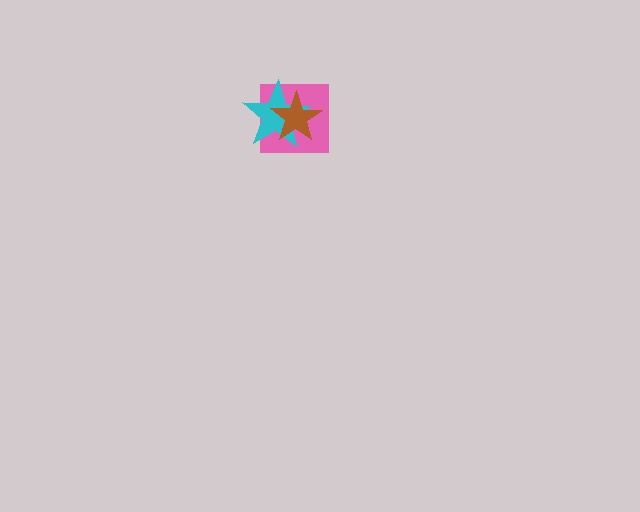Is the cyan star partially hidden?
Yes, it is partially covered by another shape.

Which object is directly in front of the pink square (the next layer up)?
The cyan star is directly in front of the pink square.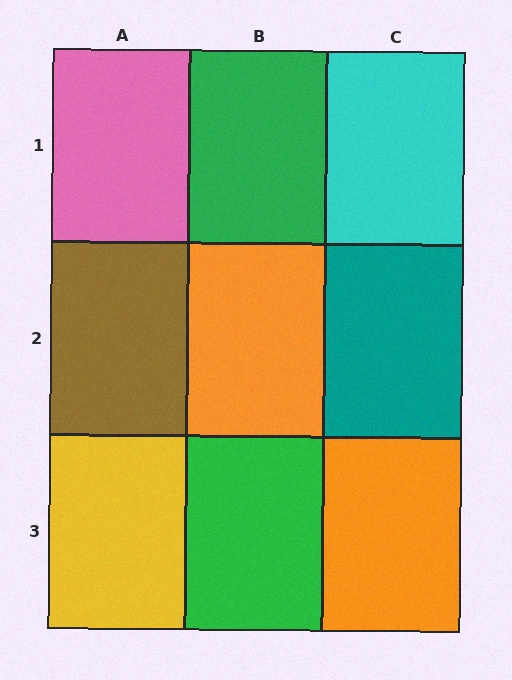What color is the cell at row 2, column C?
Teal.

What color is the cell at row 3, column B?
Green.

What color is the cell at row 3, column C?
Orange.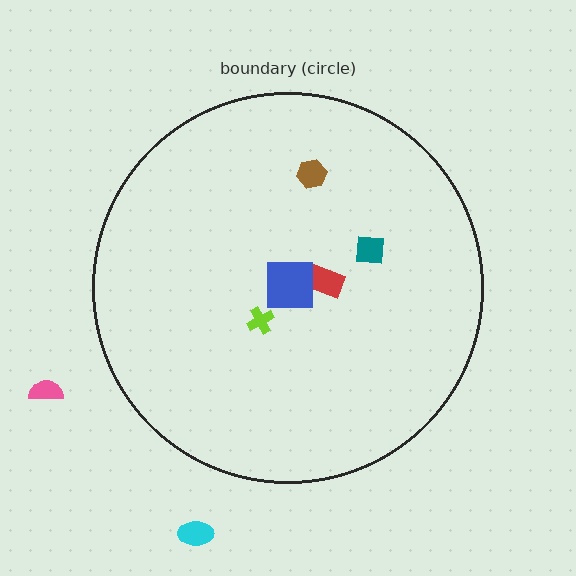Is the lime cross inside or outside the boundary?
Inside.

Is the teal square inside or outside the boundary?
Inside.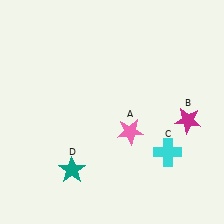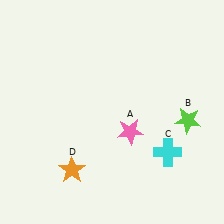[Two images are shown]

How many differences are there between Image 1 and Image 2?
There are 2 differences between the two images.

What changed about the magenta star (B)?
In Image 1, B is magenta. In Image 2, it changed to lime.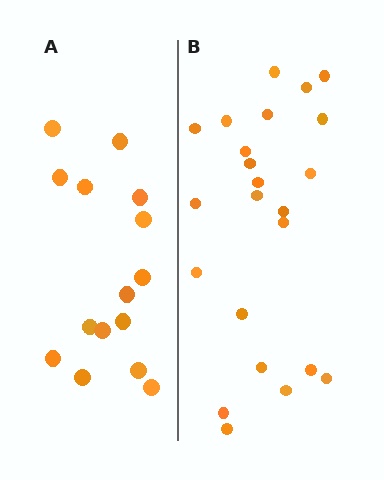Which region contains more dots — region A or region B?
Region B (the right region) has more dots.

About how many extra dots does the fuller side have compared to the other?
Region B has roughly 8 or so more dots than region A.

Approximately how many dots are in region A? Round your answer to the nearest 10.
About 20 dots. (The exact count is 15, which rounds to 20.)